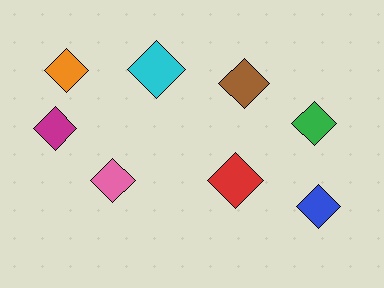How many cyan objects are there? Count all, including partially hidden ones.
There is 1 cyan object.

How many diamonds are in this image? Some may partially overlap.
There are 8 diamonds.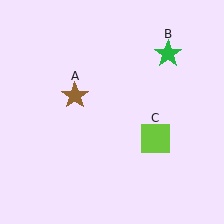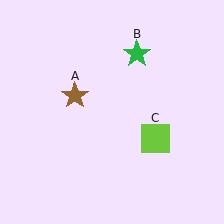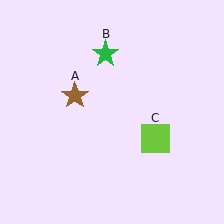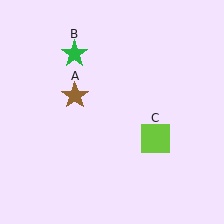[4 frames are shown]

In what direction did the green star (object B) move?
The green star (object B) moved left.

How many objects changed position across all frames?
1 object changed position: green star (object B).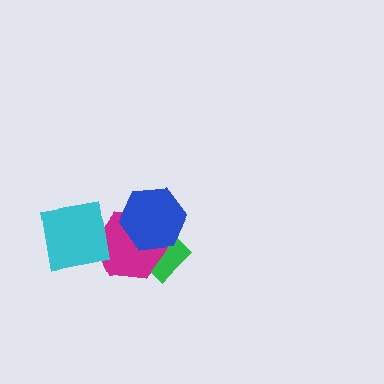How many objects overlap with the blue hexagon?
2 objects overlap with the blue hexagon.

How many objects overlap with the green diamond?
2 objects overlap with the green diamond.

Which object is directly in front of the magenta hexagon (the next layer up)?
The blue hexagon is directly in front of the magenta hexagon.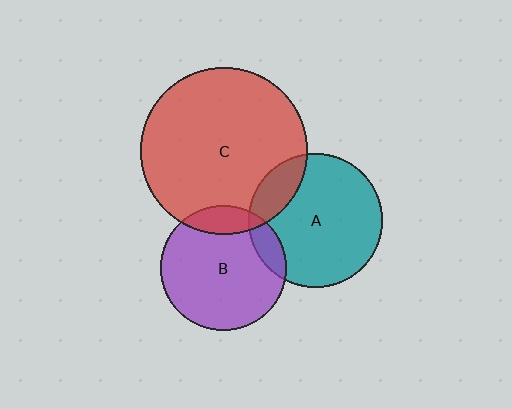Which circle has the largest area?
Circle C (red).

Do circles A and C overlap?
Yes.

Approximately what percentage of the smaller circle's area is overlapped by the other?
Approximately 15%.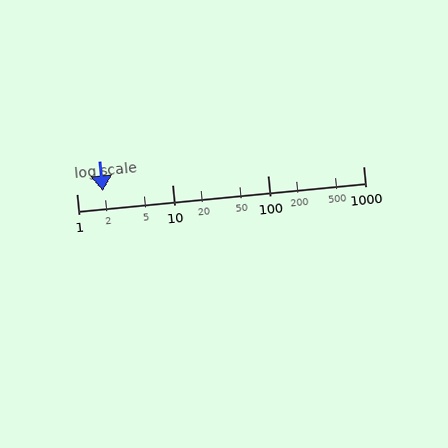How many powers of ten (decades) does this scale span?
The scale spans 3 decades, from 1 to 1000.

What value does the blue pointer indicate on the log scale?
The pointer indicates approximately 1.9.